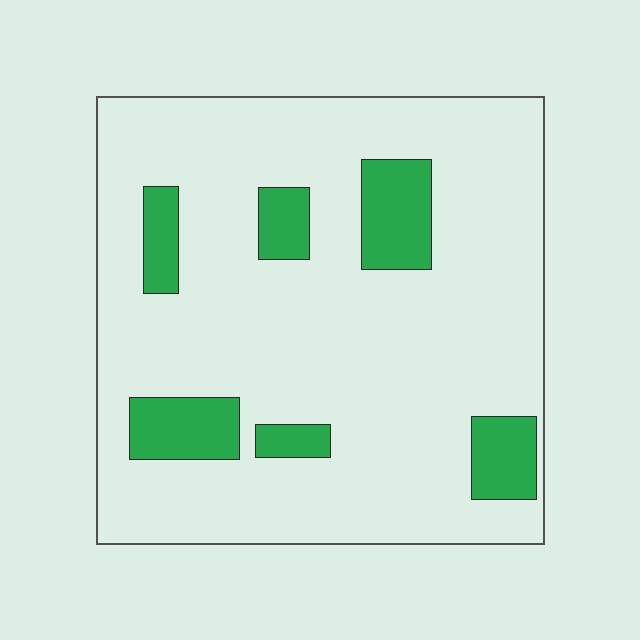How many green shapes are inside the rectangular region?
6.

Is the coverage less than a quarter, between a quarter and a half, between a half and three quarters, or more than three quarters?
Less than a quarter.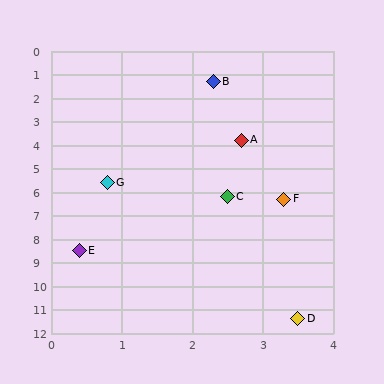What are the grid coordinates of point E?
Point E is at approximately (0.4, 8.5).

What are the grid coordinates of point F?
Point F is at approximately (3.3, 6.3).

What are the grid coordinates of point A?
Point A is at approximately (2.7, 3.8).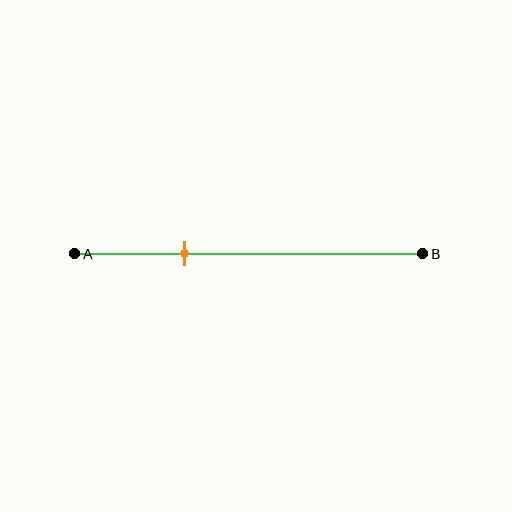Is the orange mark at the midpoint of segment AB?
No, the mark is at about 30% from A, not at the 50% midpoint.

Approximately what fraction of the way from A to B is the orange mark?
The orange mark is approximately 30% of the way from A to B.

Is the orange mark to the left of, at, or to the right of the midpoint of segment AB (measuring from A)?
The orange mark is to the left of the midpoint of segment AB.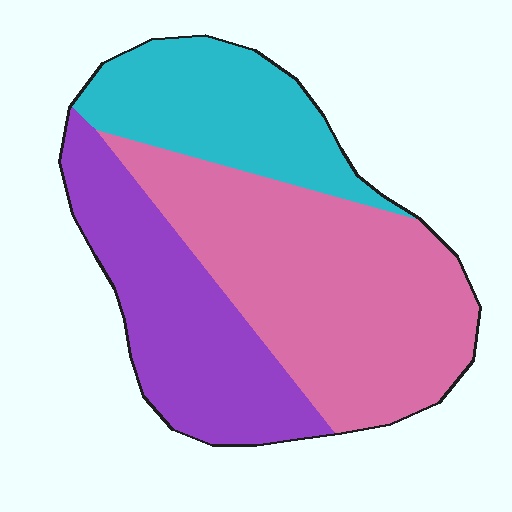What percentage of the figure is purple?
Purple covers around 30% of the figure.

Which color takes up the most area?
Pink, at roughly 45%.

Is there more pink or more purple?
Pink.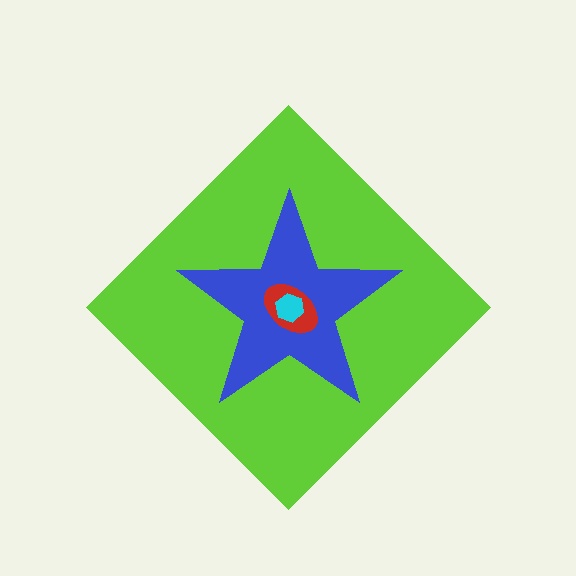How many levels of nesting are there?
4.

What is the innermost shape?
The cyan hexagon.